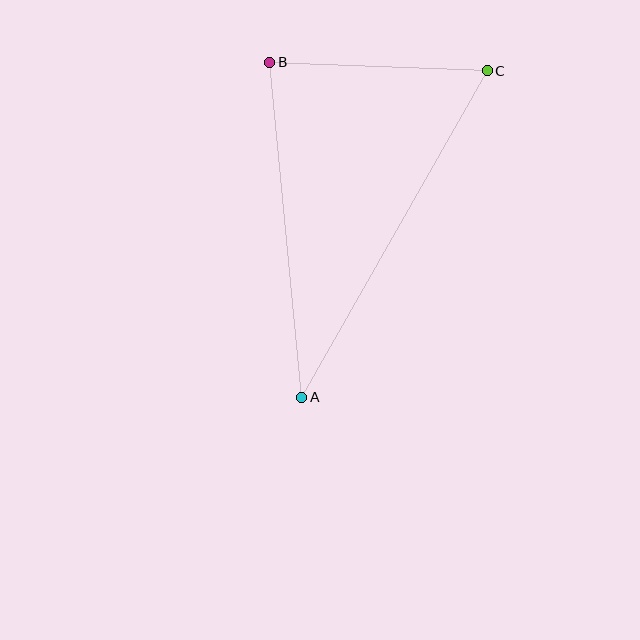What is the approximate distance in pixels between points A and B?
The distance between A and B is approximately 337 pixels.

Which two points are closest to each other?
Points B and C are closest to each other.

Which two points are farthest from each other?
Points A and C are farthest from each other.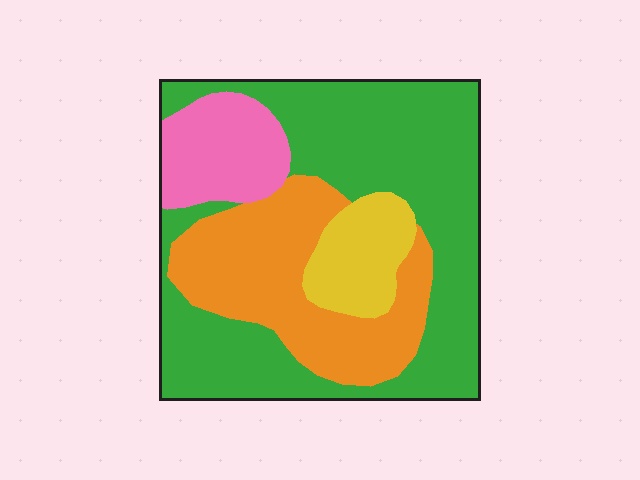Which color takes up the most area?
Green, at roughly 50%.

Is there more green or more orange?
Green.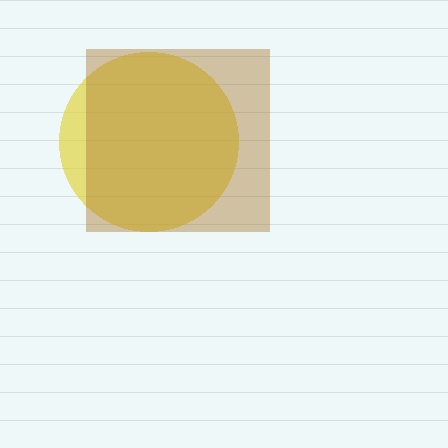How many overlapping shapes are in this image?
There are 2 overlapping shapes in the image.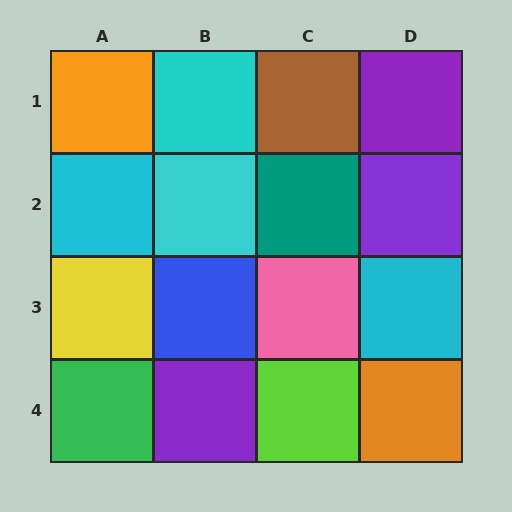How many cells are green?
1 cell is green.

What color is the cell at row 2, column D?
Purple.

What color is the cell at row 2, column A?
Cyan.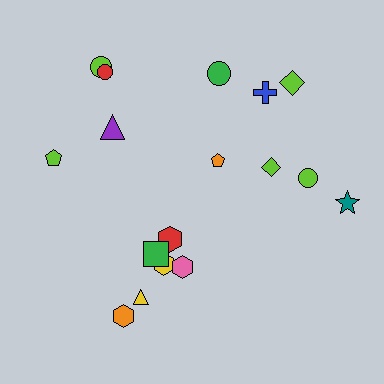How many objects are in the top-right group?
There are 7 objects.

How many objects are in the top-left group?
There are 4 objects.